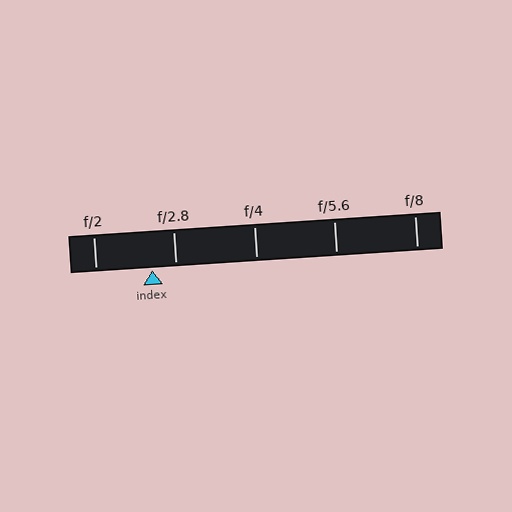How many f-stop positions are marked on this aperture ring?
There are 5 f-stop positions marked.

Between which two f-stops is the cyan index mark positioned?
The index mark is between f/2 and f/2.8.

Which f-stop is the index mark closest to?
The index mark is closest to f/2.8.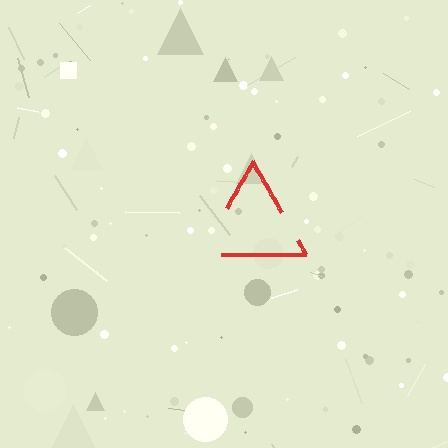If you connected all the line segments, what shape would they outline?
They would outline a triangle.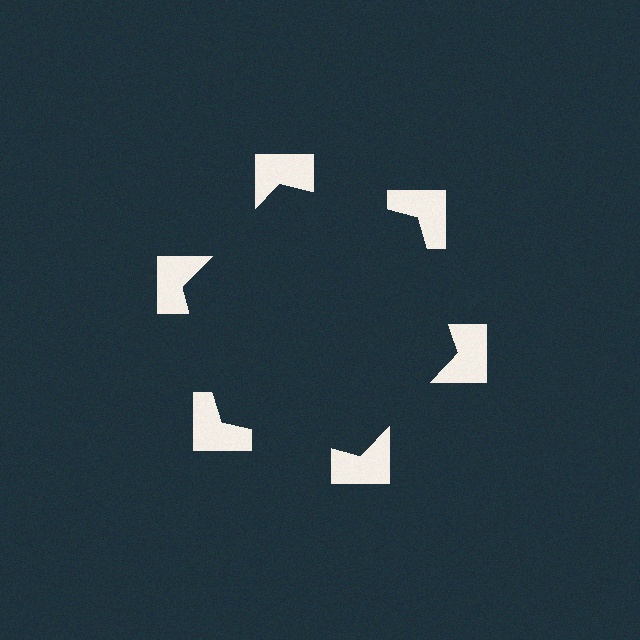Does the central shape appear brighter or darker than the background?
It typically appears slightly darker than the background, even though no actual brightness change is drawn.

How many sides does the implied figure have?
6 sides.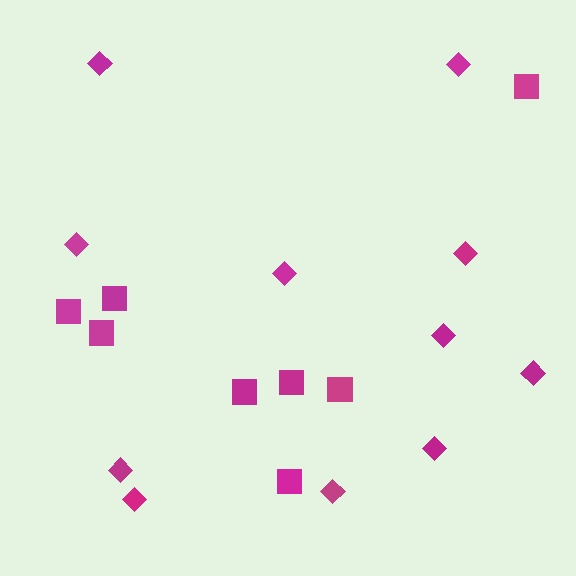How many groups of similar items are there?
There are 2 groups: one group of diamonds (11) and one group of squares (8).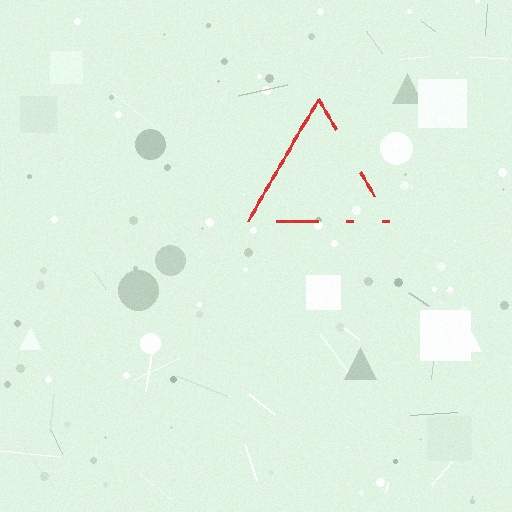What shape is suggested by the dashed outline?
The dashed outline suggests a triangle.